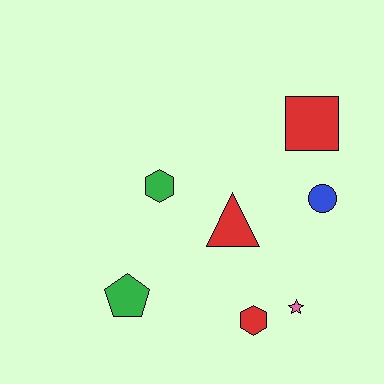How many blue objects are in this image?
There is 1 blue object.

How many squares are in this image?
There is 1 square.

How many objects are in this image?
There are 7 objects.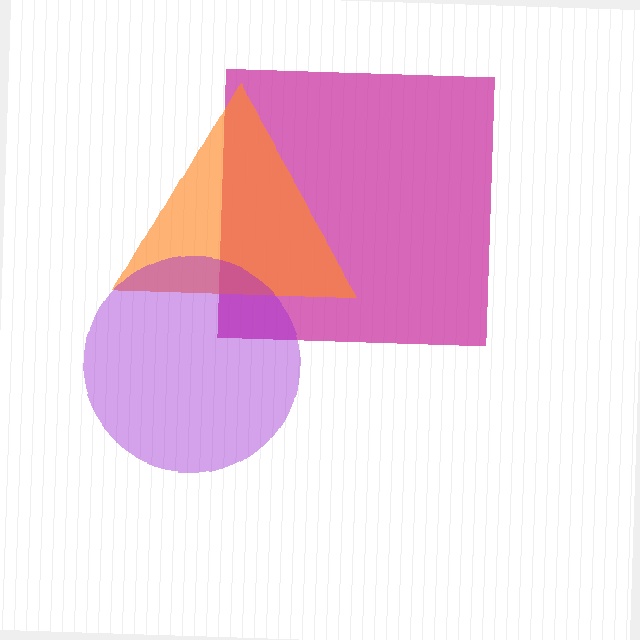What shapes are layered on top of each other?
The layered shapes are: a magenta square, an orange triangle, a purple circle.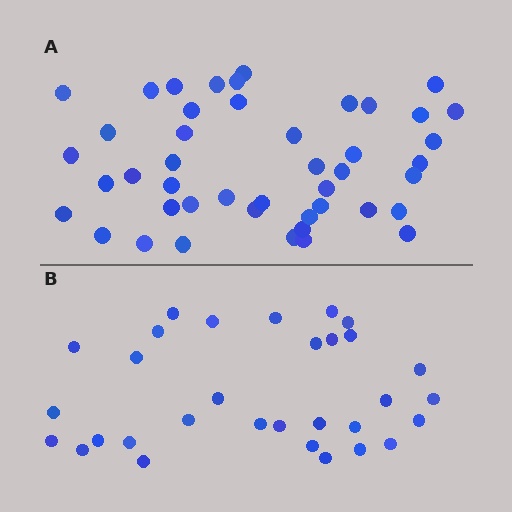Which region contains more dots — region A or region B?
Region A (the top region) has more dots.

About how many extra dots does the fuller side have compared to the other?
Region A has approximately 15 more dots than region B.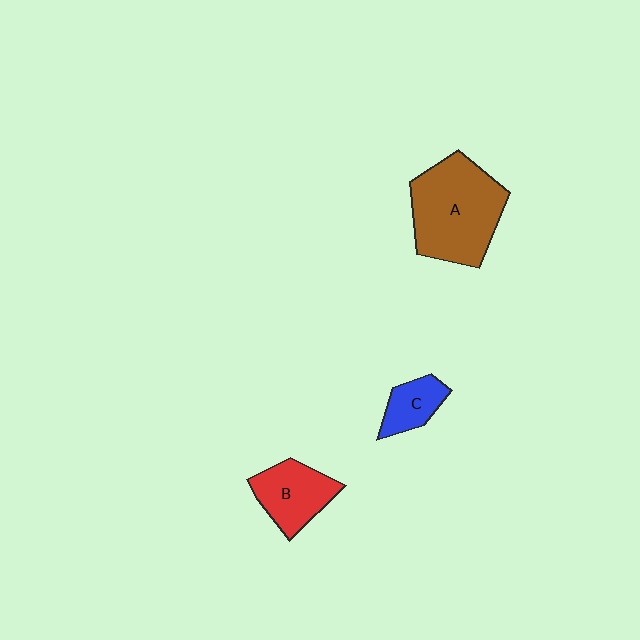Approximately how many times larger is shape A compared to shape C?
Approximately 3.0 times.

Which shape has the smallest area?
Shape C (blue).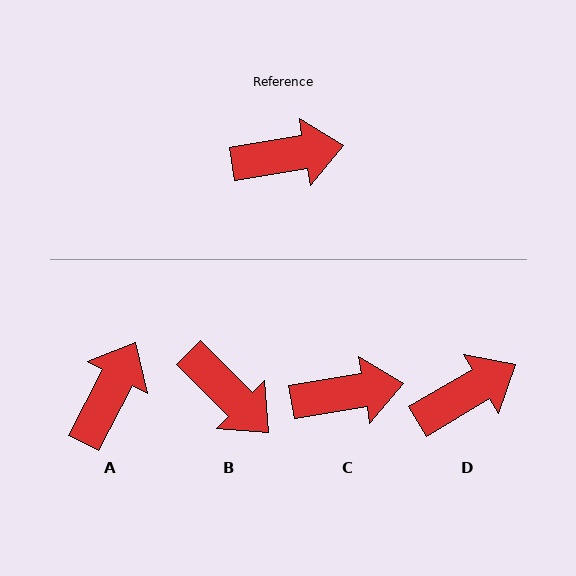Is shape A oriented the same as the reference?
No, it is off by about 53 degrees.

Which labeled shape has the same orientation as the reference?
C.